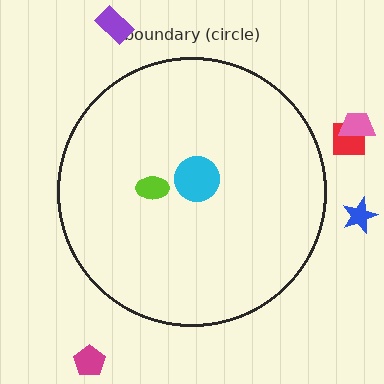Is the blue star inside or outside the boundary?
Outside.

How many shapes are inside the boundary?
2 inside, 5 outside.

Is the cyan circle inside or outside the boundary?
Inside.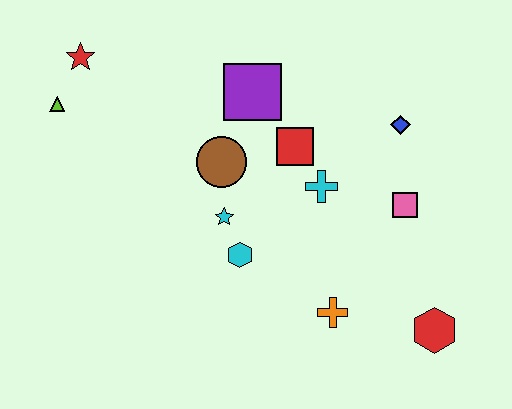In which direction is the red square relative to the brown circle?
The red square is to the right of the brown circle.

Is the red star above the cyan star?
Yes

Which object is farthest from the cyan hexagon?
The red star is farthest from the cyan hexagon.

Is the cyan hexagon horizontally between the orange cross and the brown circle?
Yes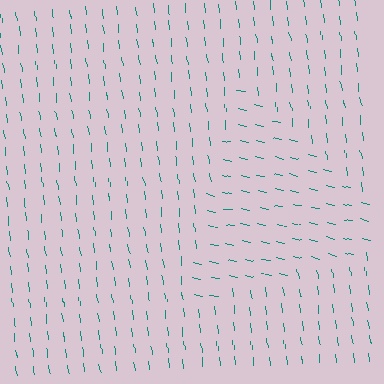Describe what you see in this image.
The image is filled with small teal line segments. A triangle region in the image has lines oriented differently from the surrounding lines, creating a visible texture boundary.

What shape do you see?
I see a triangle.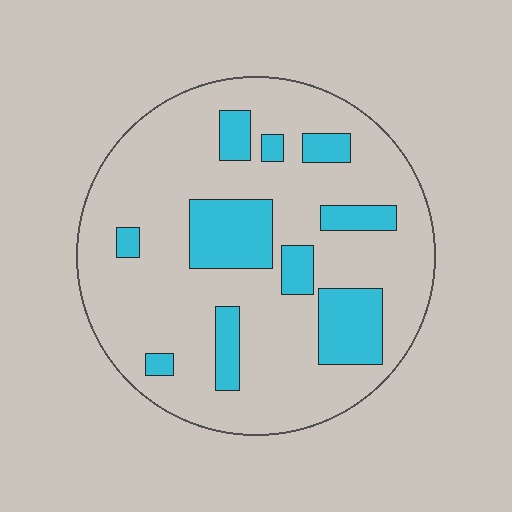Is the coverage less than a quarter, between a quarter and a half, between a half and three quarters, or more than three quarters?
Less than a quarter.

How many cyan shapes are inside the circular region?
10.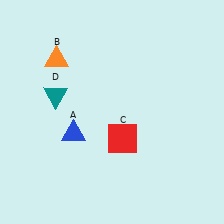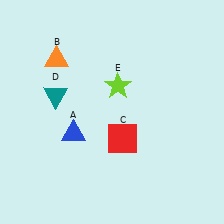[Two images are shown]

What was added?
A lime star (E) was added in Image 2.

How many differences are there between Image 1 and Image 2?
There is 1 difference between the two images.